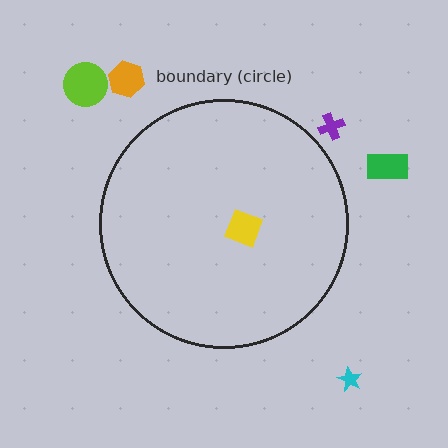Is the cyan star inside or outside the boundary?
Outside.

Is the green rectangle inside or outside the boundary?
Outside.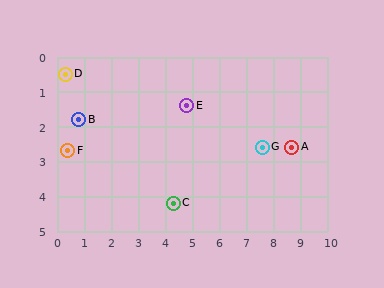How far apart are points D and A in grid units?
Points D and A are about 8.7 grid units apart.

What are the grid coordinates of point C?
Point C is at approximately (4.3, 4.2).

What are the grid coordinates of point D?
Point D is at approximately (0.3, 0.5).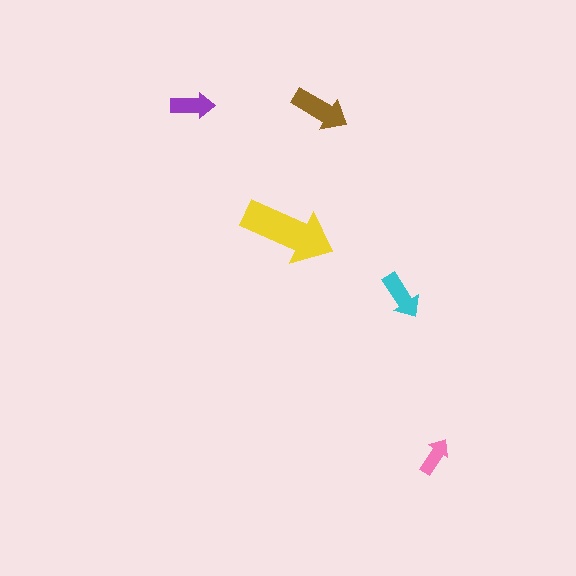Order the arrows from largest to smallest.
the yellow one, the brown one, the cyan one, the purple one, the pink one.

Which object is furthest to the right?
The pink arrow is rightmost.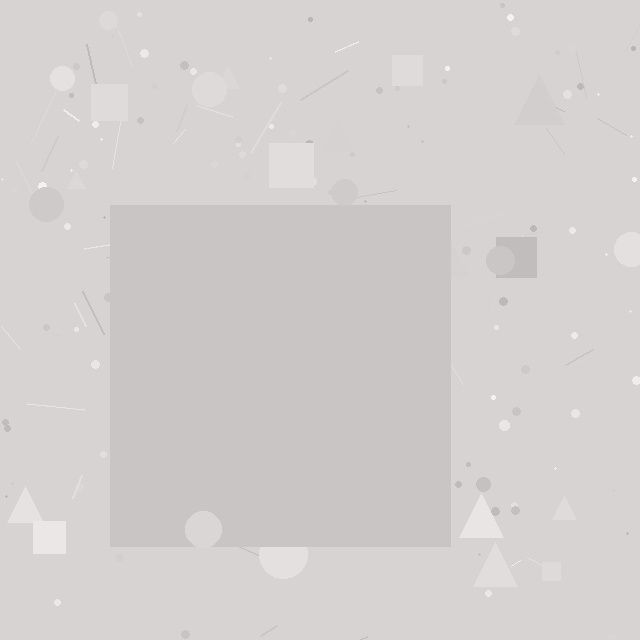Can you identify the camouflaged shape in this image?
The camouflaged shape is a square.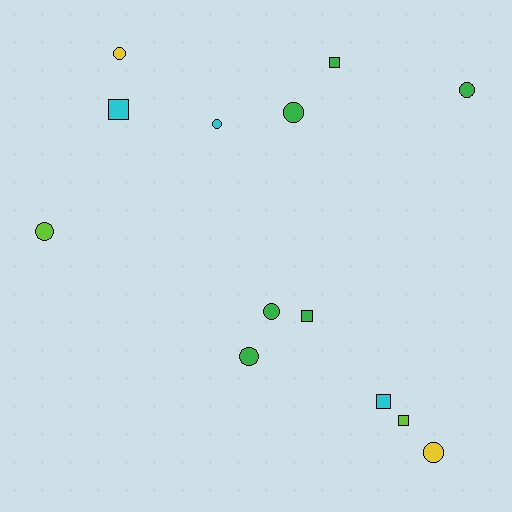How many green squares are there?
There are 2 green squares.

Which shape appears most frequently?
Circle, with 8 objects.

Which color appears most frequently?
Green, with 6 objects.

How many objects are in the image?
There are 13 objects.